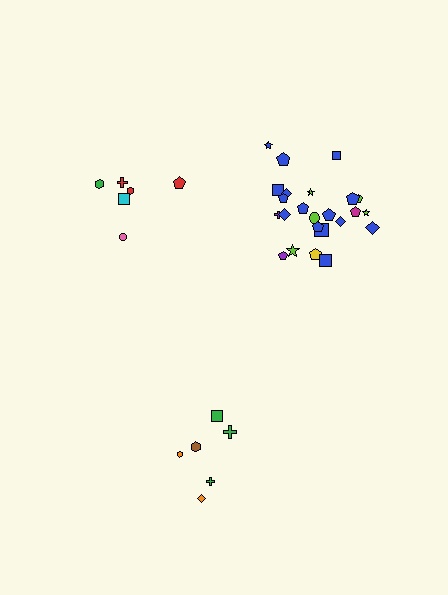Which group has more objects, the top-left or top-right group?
The top-right group.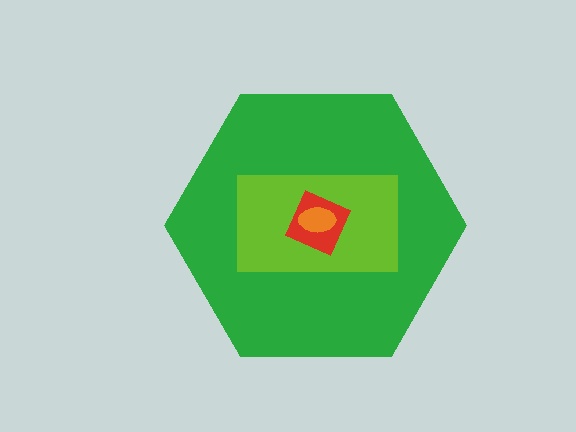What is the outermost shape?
The green hexagon.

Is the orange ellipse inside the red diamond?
Yes.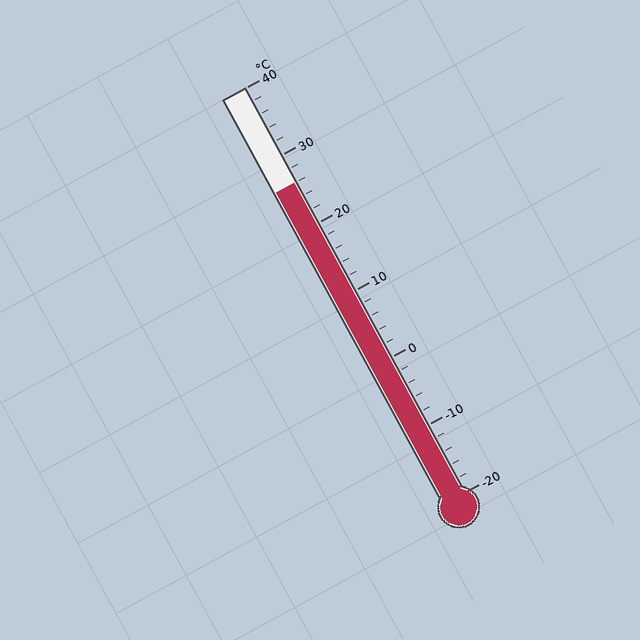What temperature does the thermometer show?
The thermometer shows approximately 26°C.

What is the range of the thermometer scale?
The thermometer scale ranges from -20°C to 40°C.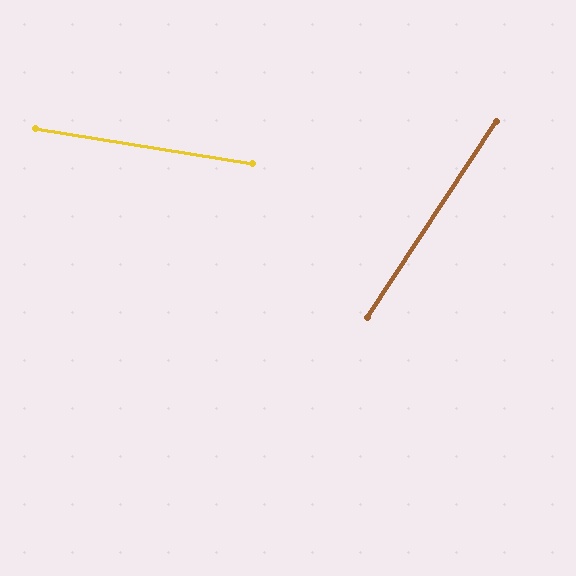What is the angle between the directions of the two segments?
Approximately 66 degrees.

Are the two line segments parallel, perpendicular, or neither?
Neither parallel nor perpendicular — they differ by about 66°.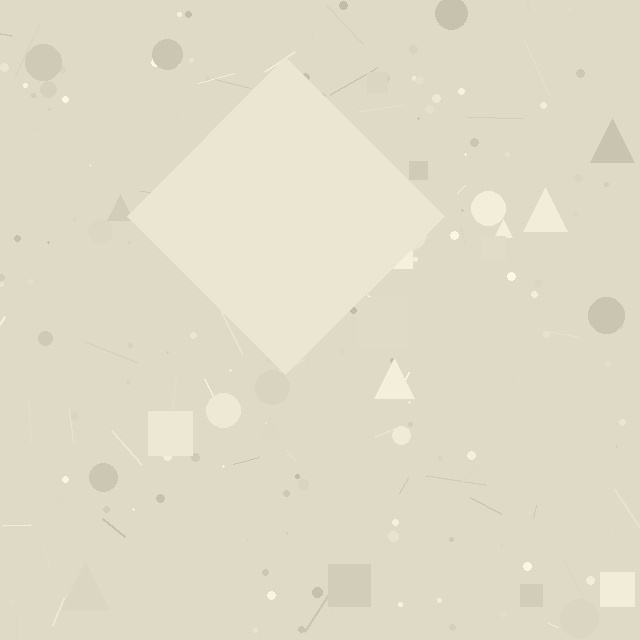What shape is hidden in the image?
A diamond is hidden in the image.